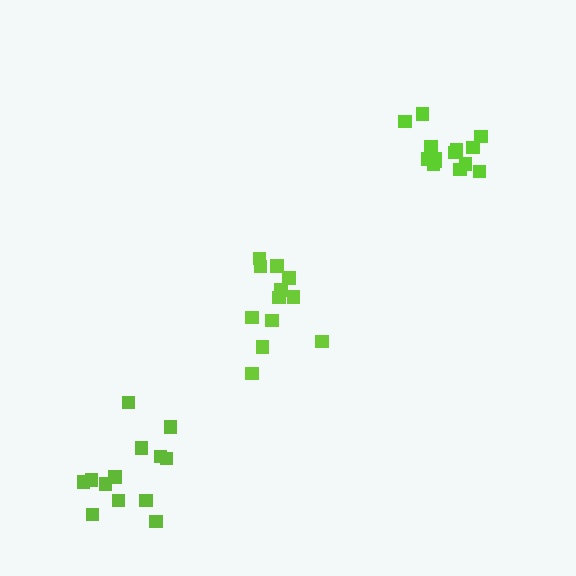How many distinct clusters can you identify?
There are 3 distinct clusters.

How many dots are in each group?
Group 1: 13 dots, Group 2: 12 dots, Group 3: 14 dots (39 total).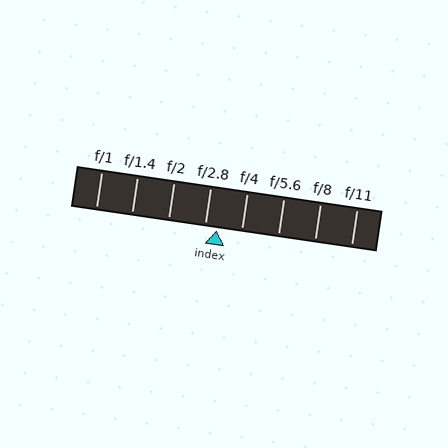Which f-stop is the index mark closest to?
The index mark is closest to f/2.8.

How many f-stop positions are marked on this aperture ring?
There are 8 f-stop positions marked.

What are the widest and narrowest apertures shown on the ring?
The widest aperture shown is f/1 and the narrowest is f/11.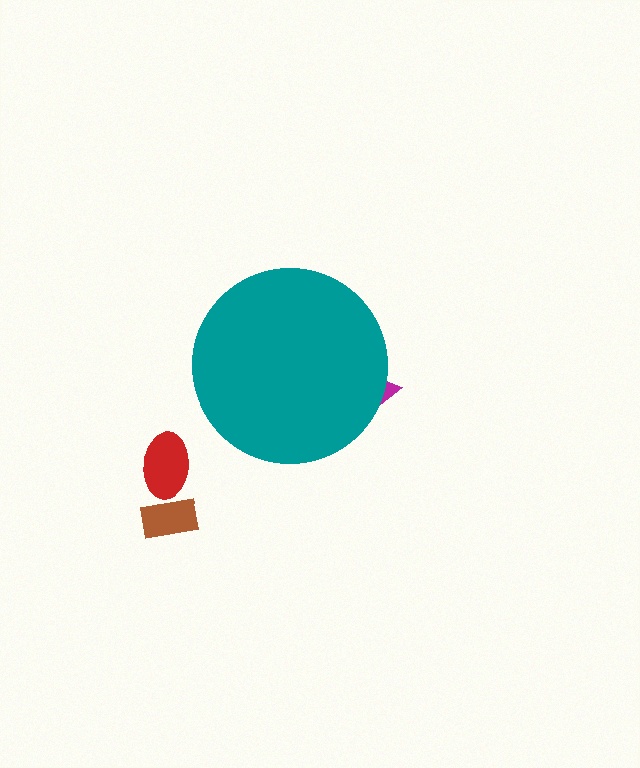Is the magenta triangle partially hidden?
Yes, the magenta triangle is partially hidden behind the teal circle.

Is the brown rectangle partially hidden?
No, the brown rectangle is fully visible.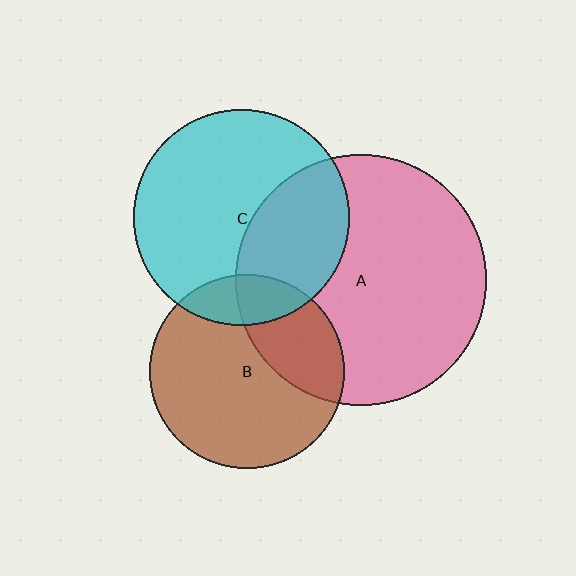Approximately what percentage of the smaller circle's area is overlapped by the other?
Approximately 15%.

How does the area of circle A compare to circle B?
Approximately 1.7 times.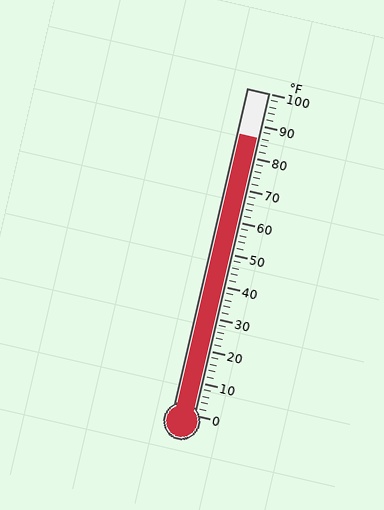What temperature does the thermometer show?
The thermometer shows approximately 86°F.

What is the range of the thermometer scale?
The thermometer scale ranges from 0°F to 100°F.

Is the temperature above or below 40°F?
The temperature is above 40°F.